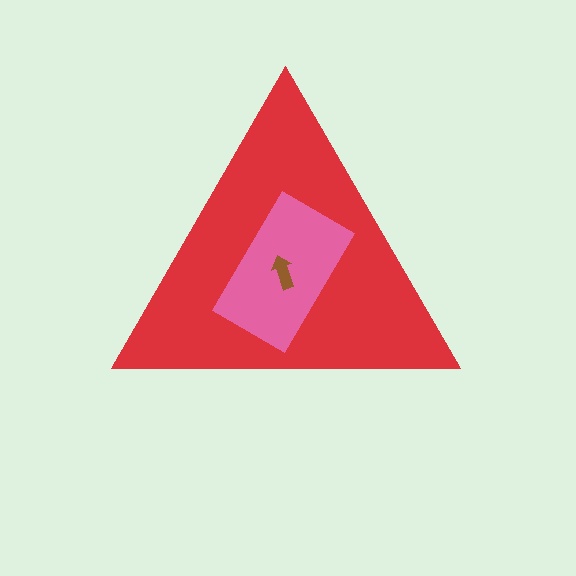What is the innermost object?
The brown arrow.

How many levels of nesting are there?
3.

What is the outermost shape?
The red triangle.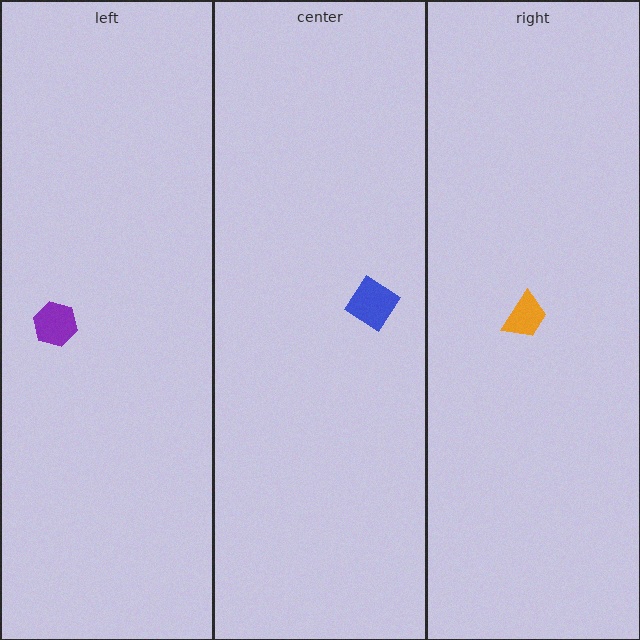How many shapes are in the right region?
1.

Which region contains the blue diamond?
The center region.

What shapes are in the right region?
The orange trapezoid.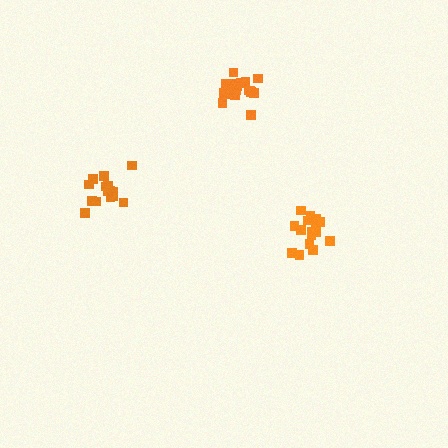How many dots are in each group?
Group 1: 18 dots, Group 2: 16 dots, Group 3: 16 dots (50 total).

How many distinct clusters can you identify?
There are 3 distinct clusters.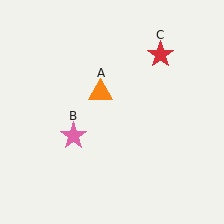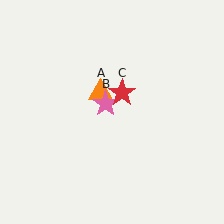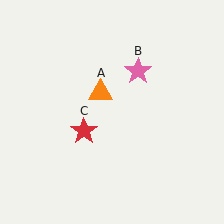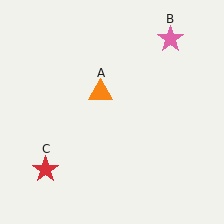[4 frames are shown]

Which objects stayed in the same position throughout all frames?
Orange triangle (object A) remained stationary.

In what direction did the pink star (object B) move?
The pink star (object B) moved up and to the right.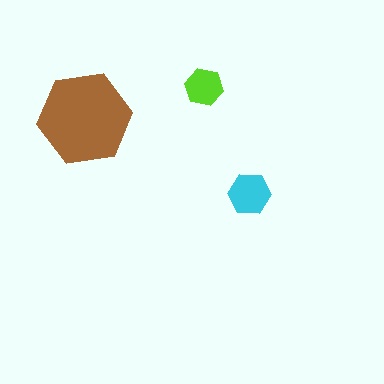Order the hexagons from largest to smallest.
the brown one, the cyan one, the lime one.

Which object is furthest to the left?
The brown hexagon is leftmost.